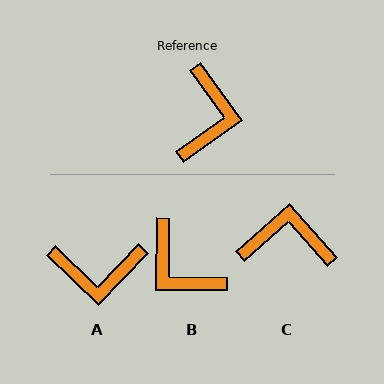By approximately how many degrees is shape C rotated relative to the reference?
Approximately 96 degrees counter-clockwise.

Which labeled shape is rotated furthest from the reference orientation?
B, about 126 degrees away.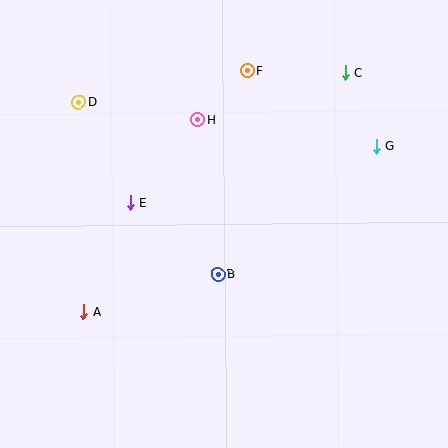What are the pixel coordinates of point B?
Point B is at (218, 275).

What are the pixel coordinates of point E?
Point E is at (130, 203).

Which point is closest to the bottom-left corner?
Point A is closest to the bottom-left corner.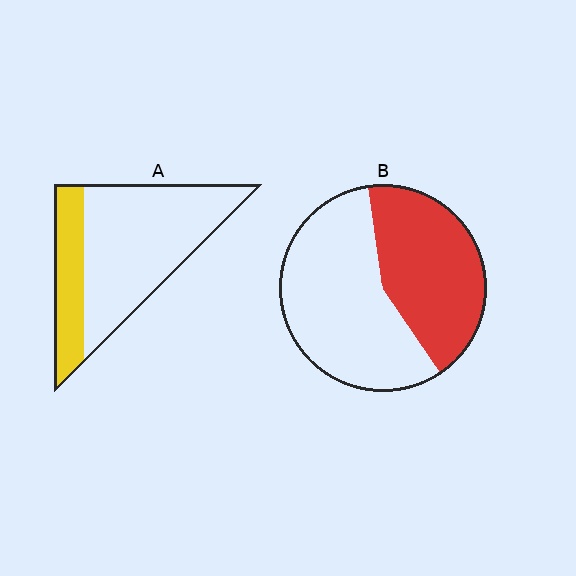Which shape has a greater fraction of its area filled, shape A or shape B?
Shape B.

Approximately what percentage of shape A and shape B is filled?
A is approximately 25% and B is approximately 45%.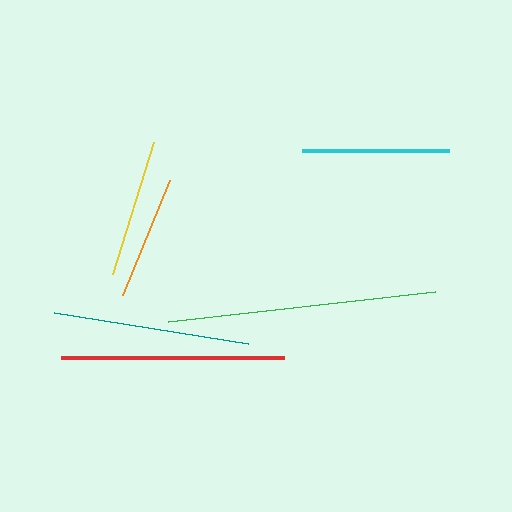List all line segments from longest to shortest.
From longest to shortest: green, red, teal, cyan, yellow, orange.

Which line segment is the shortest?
The orange line is the shortest at approximately 125 pixels.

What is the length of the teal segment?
The teal segment is approximately 196 pixels long.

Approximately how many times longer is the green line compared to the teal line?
The green line is approximately 1.4 times the length of the teal line.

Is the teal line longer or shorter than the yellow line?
The teal line is longer than the yellow line.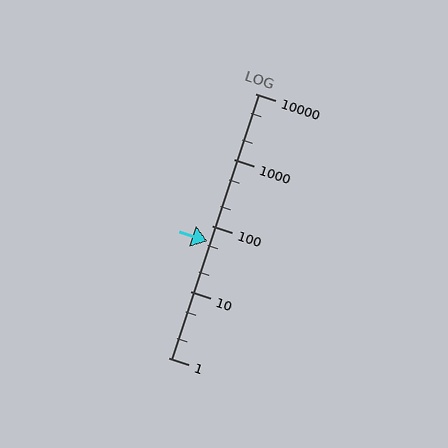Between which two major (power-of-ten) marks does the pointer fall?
The pointer is between 10 and 100.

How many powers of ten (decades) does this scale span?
The scale spans 4 decades, from 1 to 10000.